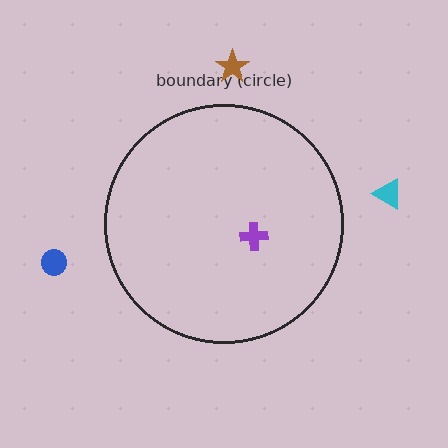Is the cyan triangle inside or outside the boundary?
Outside.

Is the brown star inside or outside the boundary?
Outside.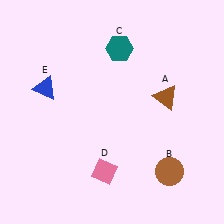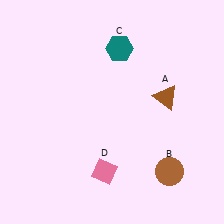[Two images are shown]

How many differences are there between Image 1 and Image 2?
There is 1 difference between the two images.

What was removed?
The blue triangle (E) was removed in Image 2.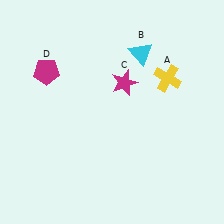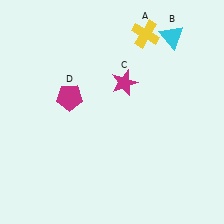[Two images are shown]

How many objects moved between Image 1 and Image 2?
3 objects moved between the two images.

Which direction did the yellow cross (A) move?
The yellow cross (A) moved up.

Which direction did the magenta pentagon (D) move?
The magenta pentagon (D) moved down.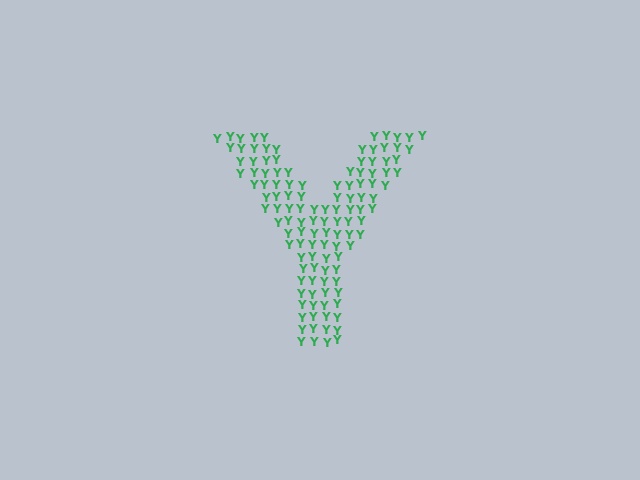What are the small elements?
The small elements are letter Y's.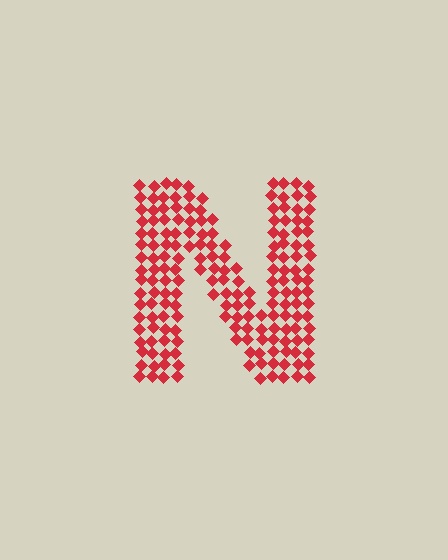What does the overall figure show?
The overall figure shows the letter N.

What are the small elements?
The small elements are diamonds.